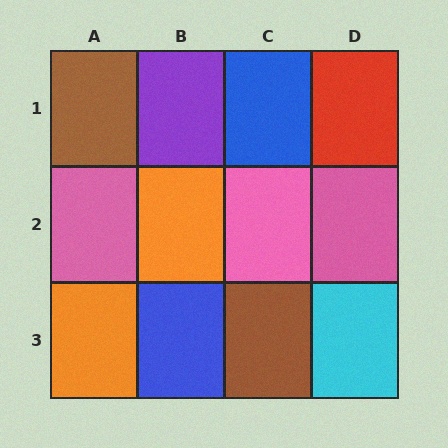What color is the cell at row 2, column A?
Pink.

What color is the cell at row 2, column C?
Pink.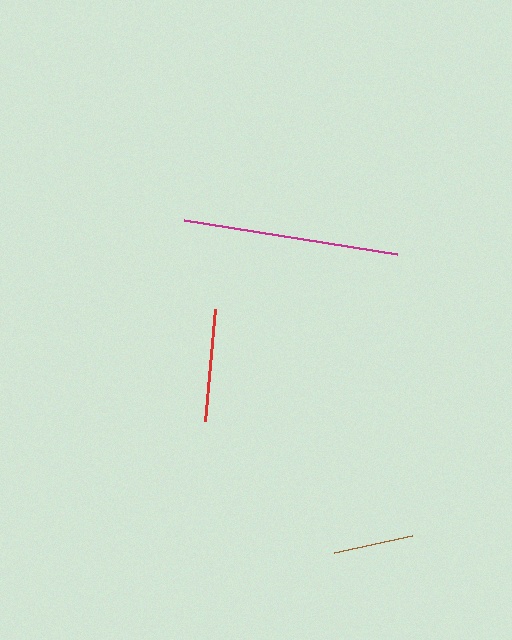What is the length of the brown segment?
The brown segment is approximately 80 pixels long.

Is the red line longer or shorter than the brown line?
The red line is longer than the brown line.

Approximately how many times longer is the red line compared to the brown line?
The red line is approximately 1.4 times the length of the brown line.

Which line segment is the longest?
The magenta line is the longest at approximately 215 pixels.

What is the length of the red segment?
The red segment is approximately 112 pixels long.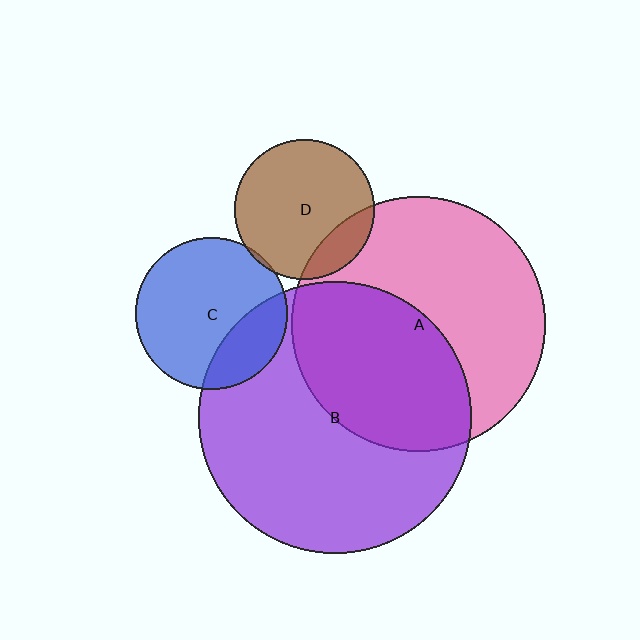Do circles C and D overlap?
Yes.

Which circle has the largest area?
Circle B (purple).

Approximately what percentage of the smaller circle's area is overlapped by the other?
Approximately 5%.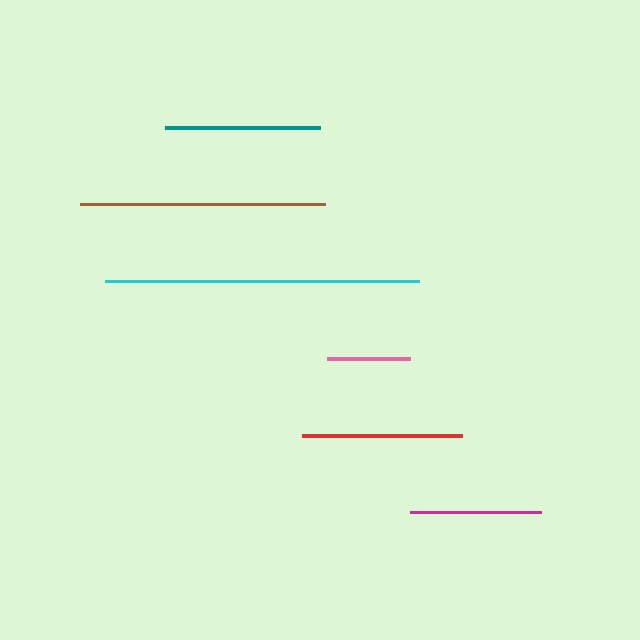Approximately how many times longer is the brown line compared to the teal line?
The brown line is approximately 1.6 times the length of the teal line.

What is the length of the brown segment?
The brown segment is approximately 246 pixels long.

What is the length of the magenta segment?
The magenta segment is approximately 130 pixels long.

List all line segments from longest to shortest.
From longest to shortest: cyan, brown, red, teal, magenta, pink.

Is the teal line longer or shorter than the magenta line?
The teal line is longer than the magenta line.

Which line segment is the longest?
The cyan line is the longest at approximately 314 pixels.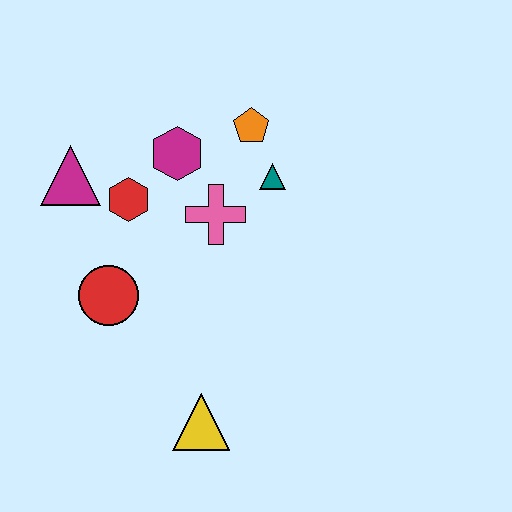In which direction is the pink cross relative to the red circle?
The pink cross is to the right of the red circle.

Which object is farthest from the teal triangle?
The yellow triangle is farthest from the teal triangle.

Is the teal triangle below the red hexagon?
No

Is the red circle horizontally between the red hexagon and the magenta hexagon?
No